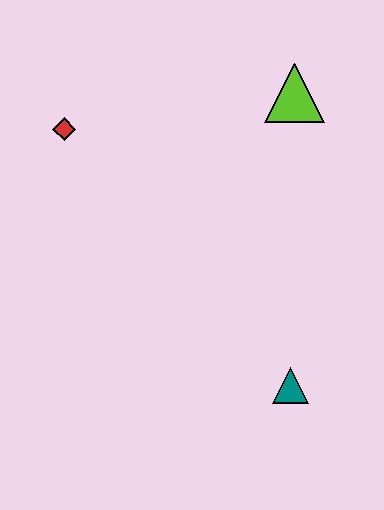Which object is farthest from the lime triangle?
The teal triangle is farthest from the lime triangle.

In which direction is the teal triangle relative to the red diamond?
The teal triangle is below the red diamond.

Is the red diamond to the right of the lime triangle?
No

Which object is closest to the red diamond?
The lime triangle is closest to the red diamond.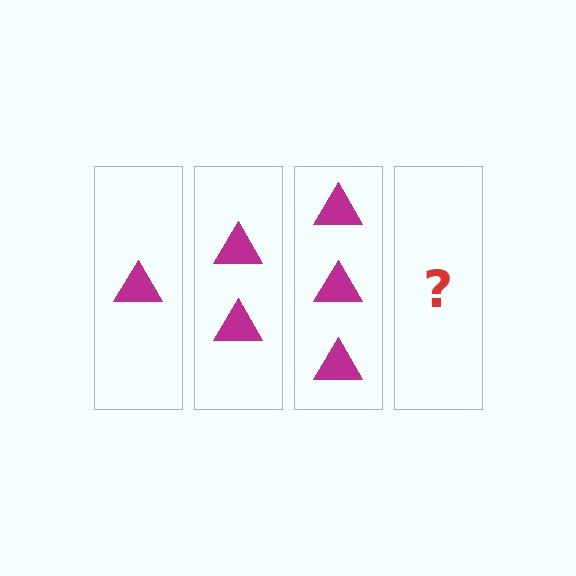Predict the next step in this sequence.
The next step is 4 triangles.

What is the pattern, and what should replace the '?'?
The pattern is that each step adds one more triangle. The '?' should be 4 triangles.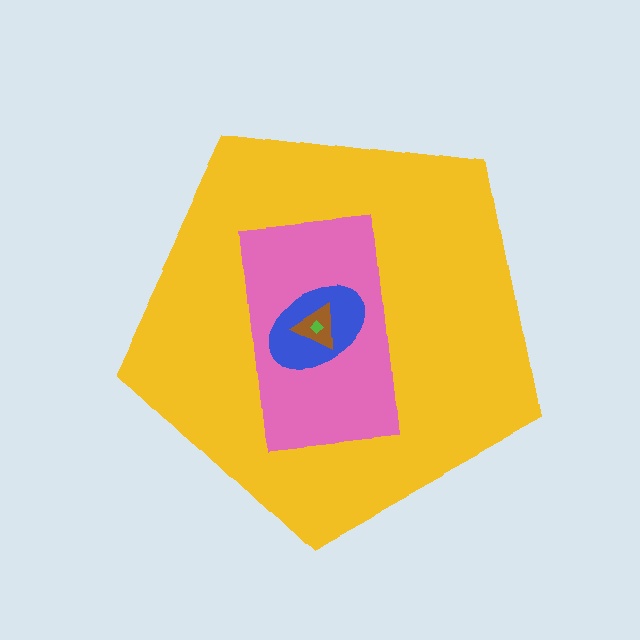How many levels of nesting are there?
5.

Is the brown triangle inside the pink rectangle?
Yes.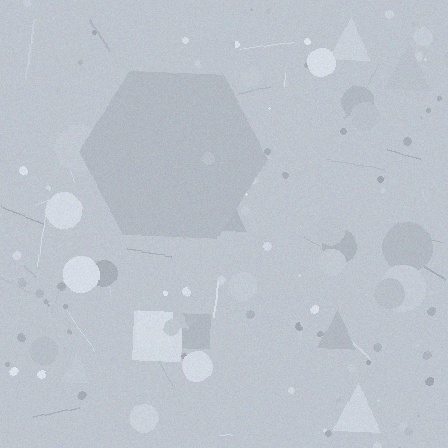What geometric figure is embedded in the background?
A hexagon is embedded in the background.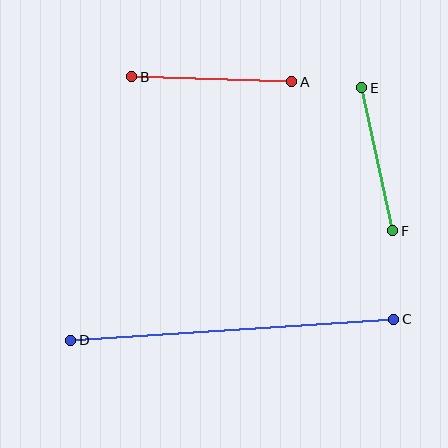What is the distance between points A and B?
The distance is approximately 160 pixels.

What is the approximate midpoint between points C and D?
The midpoint is at approximately (232, 330) pixels.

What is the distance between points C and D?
The distance is approximately 324 pixels.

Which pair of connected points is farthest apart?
Points C and D are farthest apart.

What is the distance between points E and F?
The distance is approximately 146 pixels.